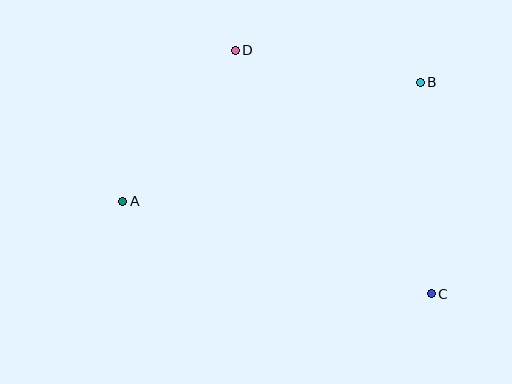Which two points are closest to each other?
Points B and D are closest to each other.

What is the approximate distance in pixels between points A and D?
The distance between A and D is approximately 189 pixels.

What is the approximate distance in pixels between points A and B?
The distance between A and B is approximately 320 pixels.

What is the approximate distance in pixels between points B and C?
The distance between B and C is approximately 212 pixels.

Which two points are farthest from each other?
Points A and C are farthest from each other.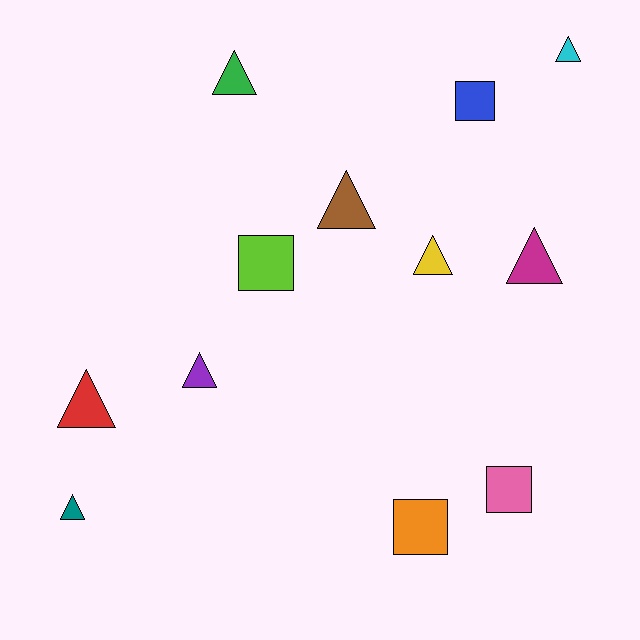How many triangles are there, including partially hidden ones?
There are 8 triangles.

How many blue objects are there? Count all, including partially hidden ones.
There is 1 blue object.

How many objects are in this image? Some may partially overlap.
There are 12 objects.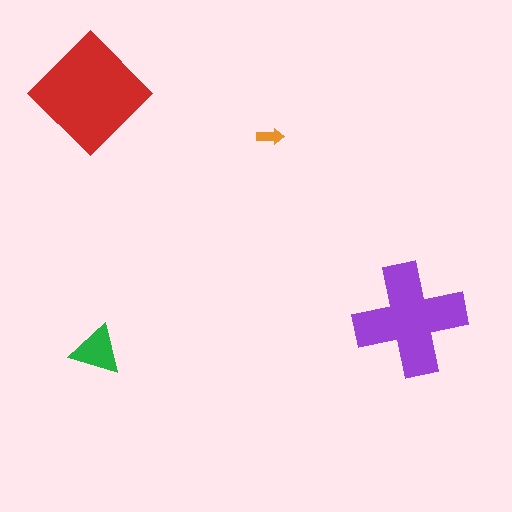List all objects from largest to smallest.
The red diamond, the purple cross, the green triangle, the orange arrow.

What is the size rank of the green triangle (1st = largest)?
3rd.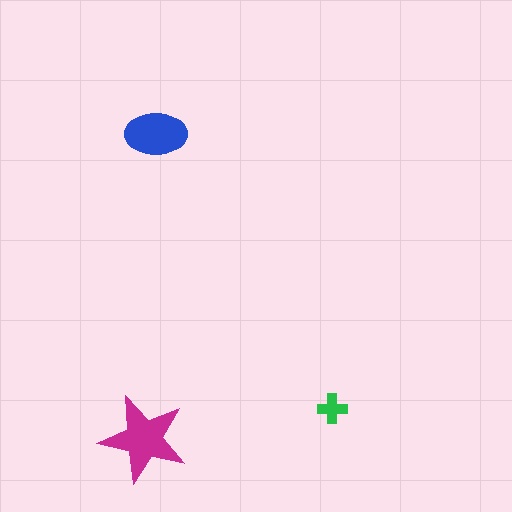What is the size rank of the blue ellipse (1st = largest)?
2nd.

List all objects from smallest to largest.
The green cross, the blue ellipse, the magenta star.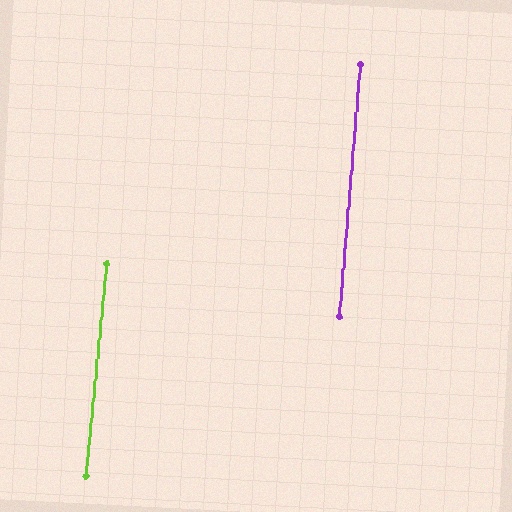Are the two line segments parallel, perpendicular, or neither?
Parallel — their directions differ by only 0.6°.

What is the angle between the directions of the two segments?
Approximately 1 degree.